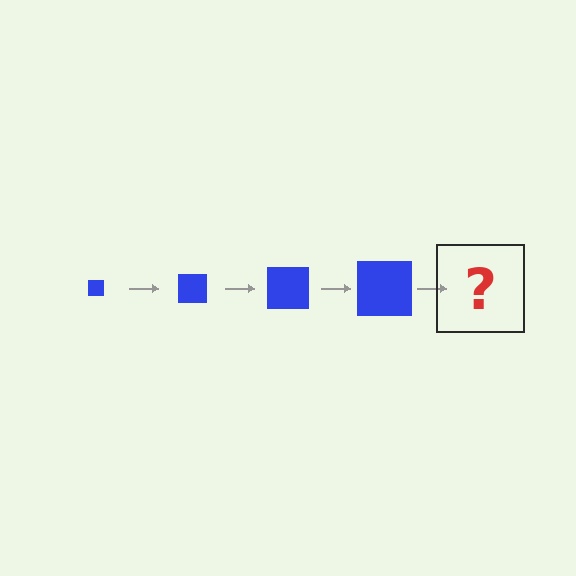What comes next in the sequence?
The next element should be a blue square, larger than the previous one.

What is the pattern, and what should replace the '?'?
The pattern is that the square gets progressively larger each step. The '?' should be a blue square, larger than the previous one.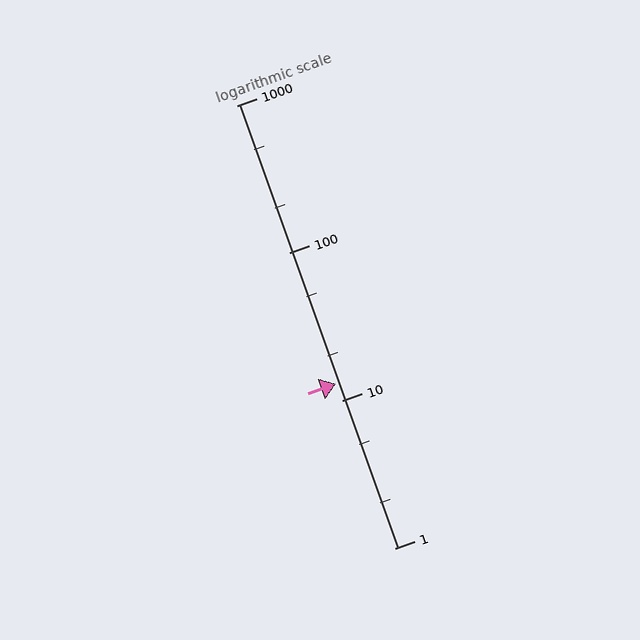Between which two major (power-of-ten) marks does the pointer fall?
The pointer is between 10 and 100.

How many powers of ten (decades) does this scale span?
The scale spans 3 decades, from 1 to 1000.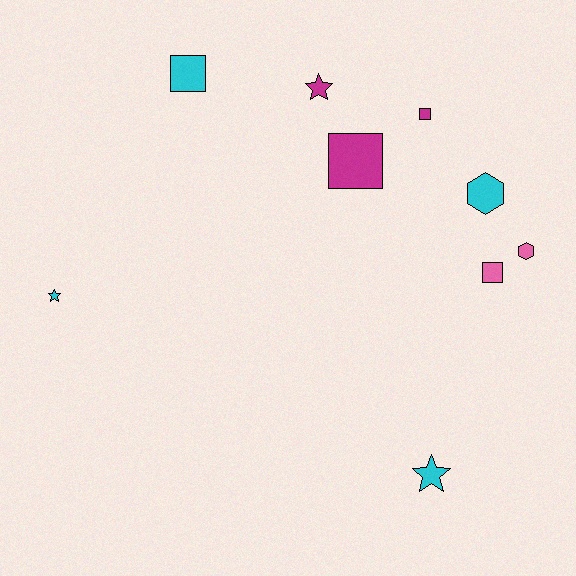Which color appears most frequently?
Cyan, with 4 objects.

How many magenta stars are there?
There is 1 magenta star.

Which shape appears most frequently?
Square, with 4 objects.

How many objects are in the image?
There are 9 objects.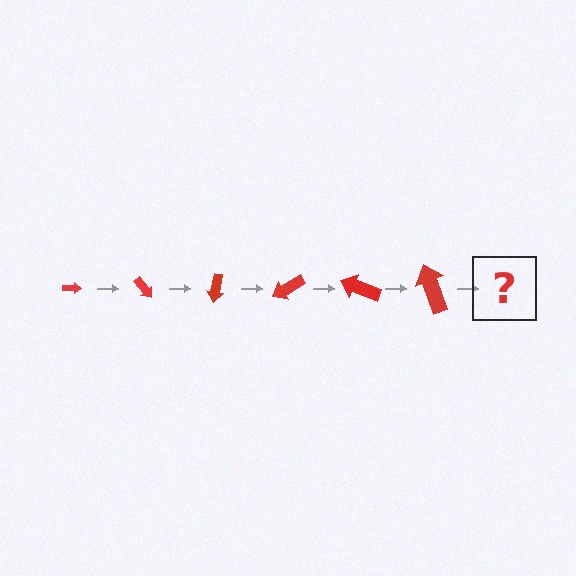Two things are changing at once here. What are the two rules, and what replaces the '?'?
The two rules are that the arrow grows larger each step and it rotates 50 degrees each step. The '?' should be an arrow, larger than the previous one and rotated 300 degrees from the start.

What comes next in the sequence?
The next element should be an arrow, larger than the previous one and rotated 300 degrees from the start.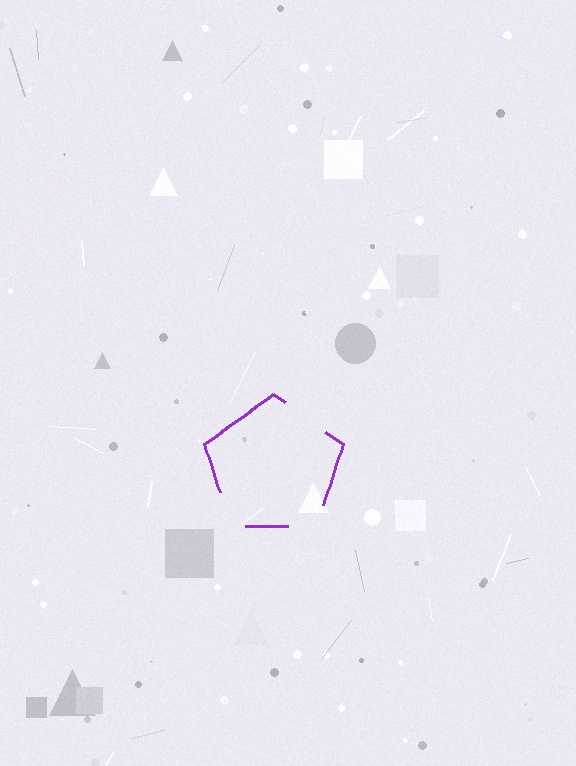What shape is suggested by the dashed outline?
The dashed outline suggests a pentagon.